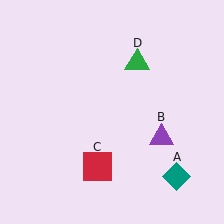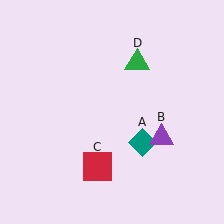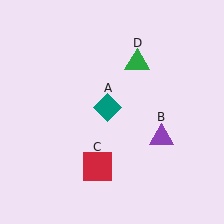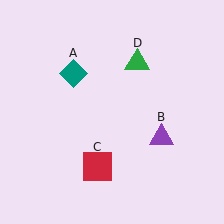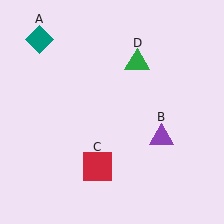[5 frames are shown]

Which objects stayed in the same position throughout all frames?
Purple triangle (object B) and red square (object C) and green triangle (object D) remained stationary.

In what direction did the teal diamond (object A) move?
The teal diamond (object A) moved up and to the left.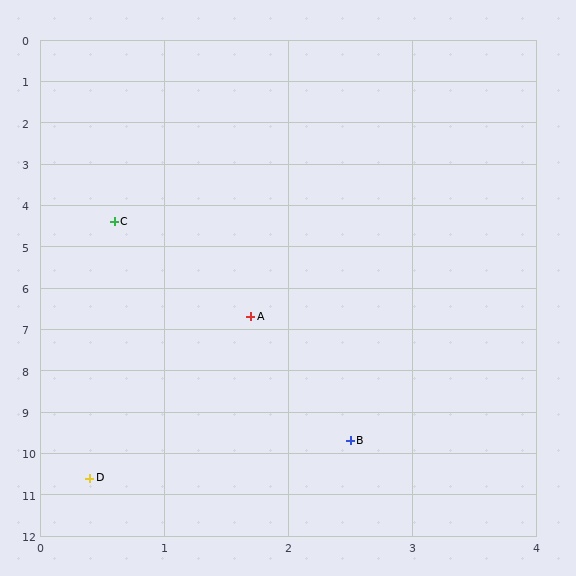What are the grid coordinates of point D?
Point D is at approximately (0.4, 10.6).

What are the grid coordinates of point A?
Point A is at approximately (1.7, 6.7).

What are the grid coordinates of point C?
Point C is at approximately (0.6, 4.4).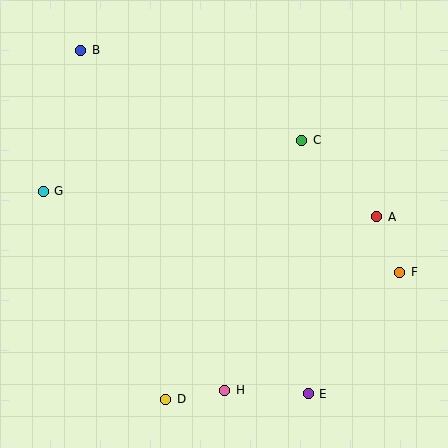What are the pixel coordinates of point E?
Point E is at (308, 394).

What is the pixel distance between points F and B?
The distance between F and B is 388 pixels.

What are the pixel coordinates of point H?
Point H is at (225, 390).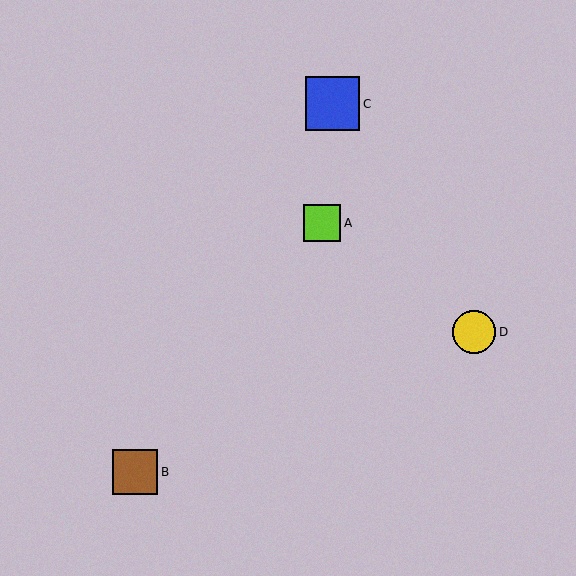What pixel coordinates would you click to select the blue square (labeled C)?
Click at (333, 104) to select the blue square C.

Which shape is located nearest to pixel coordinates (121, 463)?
The brown square (labeled B) at (135, 472) is nearest to that location.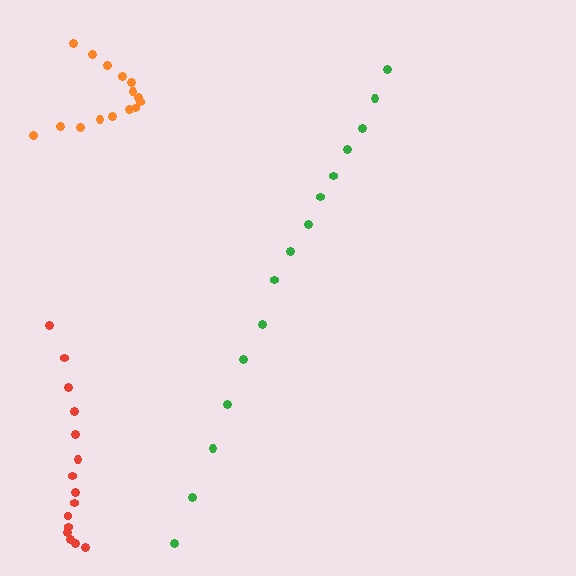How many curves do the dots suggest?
There are 3 distinct paths.